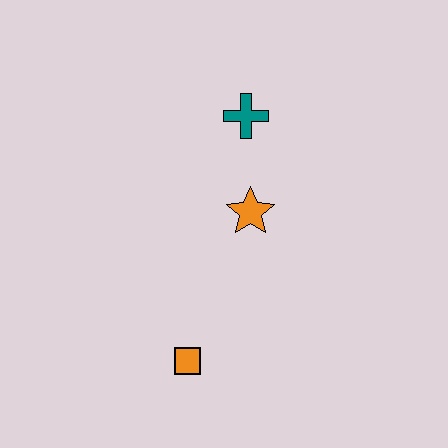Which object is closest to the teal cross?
The orange star is closest to the teal cross.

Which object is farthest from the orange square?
The teal cross is farthest from the orange square.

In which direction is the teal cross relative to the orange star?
The teal cross is above the orange star.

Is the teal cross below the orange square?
No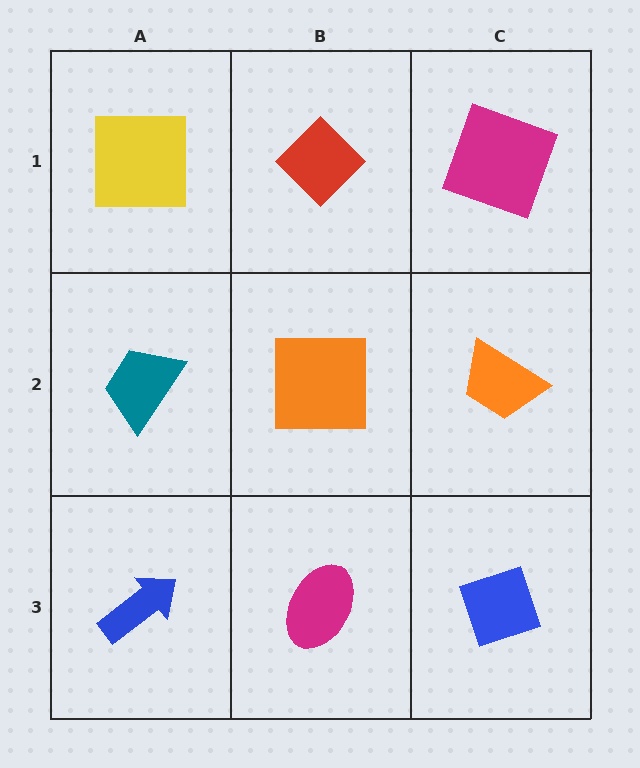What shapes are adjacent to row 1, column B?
An orange square (row 2, column B), a yellow square (row 1, column A), a magenta square (row 1, column C).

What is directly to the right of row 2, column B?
An orange trapezoid.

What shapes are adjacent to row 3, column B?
An orange square (row 2, column B), a blue arrow (row 3, column A), a blue diamond (row 3, column C).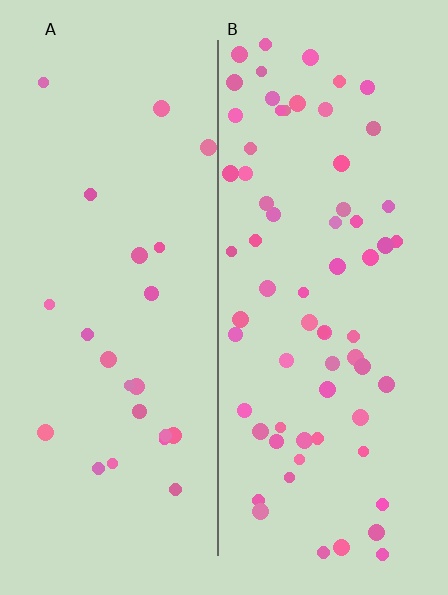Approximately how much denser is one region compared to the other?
Approximately 2.8× — region B over region A.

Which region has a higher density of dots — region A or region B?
B (the right).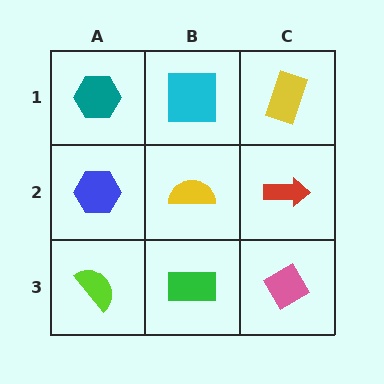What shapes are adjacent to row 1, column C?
A red arrow (row 2, column C), a cyan square (row 1, column B).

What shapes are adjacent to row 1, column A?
A blue hexagon (row 2, column A), a cyan square (row 1, column B).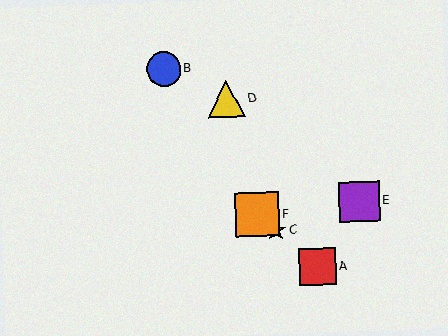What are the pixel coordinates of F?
Object F is at (257, 215).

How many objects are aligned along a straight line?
3 objects (A, C, F) are aligned along a straight line.